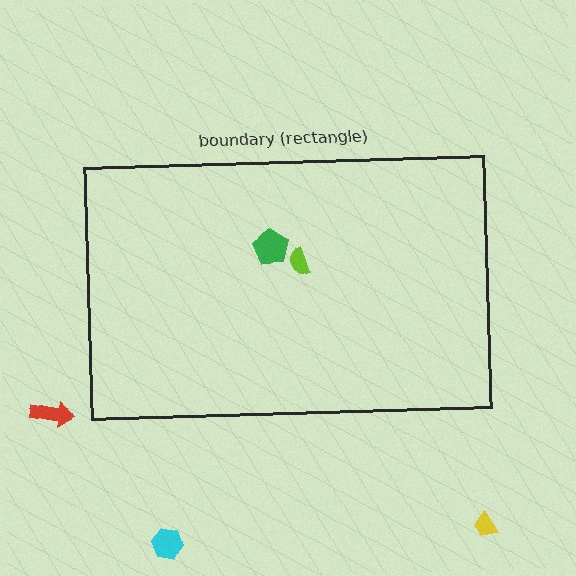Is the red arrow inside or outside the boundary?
Outside.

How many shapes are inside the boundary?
2 inside, 3 outside.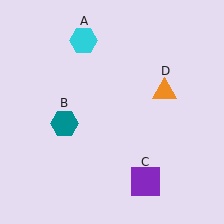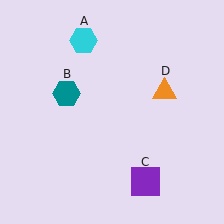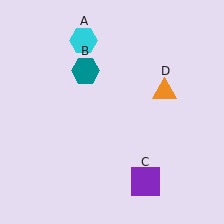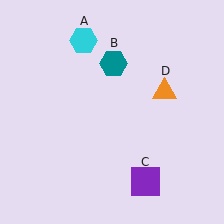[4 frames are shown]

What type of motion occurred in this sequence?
The teal hexagon (object B) rotated clockwise around the center of the scene.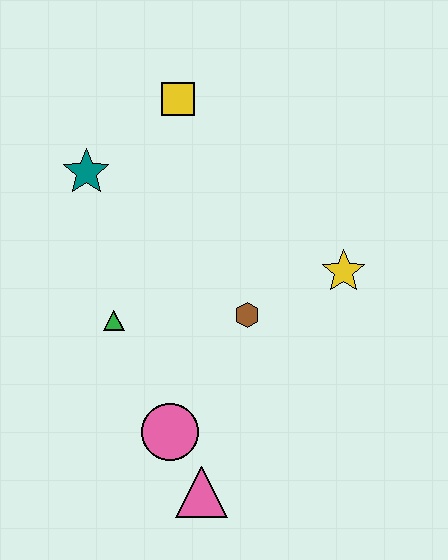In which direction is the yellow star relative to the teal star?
The yellow star is to the right of the teal star.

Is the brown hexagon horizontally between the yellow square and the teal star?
No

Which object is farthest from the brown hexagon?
The yellow square is farthest from the brown hexagon.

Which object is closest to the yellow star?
The brown hexagon is closest to the yellow star.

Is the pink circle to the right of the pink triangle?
No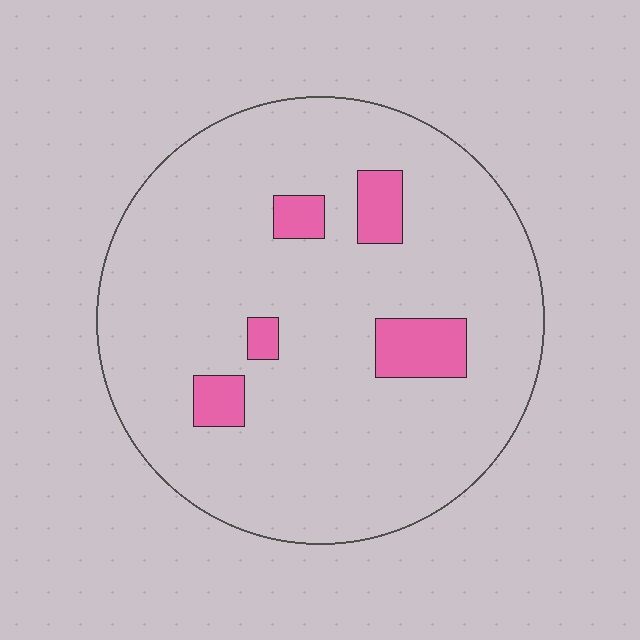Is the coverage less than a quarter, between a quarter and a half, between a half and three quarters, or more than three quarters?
Less than a quarter.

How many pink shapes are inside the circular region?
5.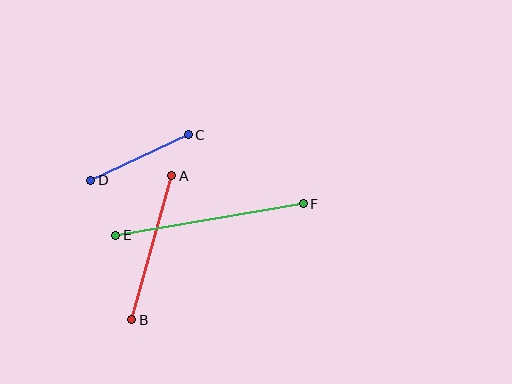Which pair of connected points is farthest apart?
Points E and F are farthest apart.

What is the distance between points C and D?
The distance is approximately 108 pixels.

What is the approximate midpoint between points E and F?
The midpoint is at approximately (209, 219) pixels.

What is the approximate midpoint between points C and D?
The midpoint is at approximately (140, 157) pixels.